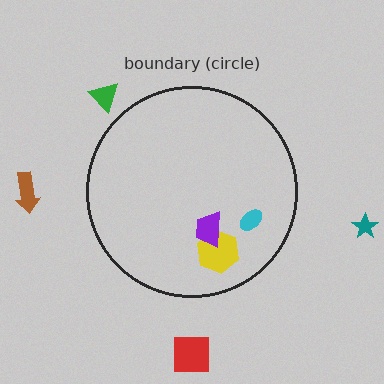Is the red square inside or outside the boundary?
Outside.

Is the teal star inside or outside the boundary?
Outside.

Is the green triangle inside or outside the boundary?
Outside.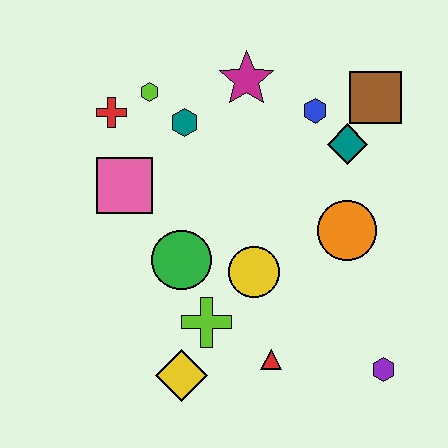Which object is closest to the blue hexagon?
The teal diamond is closest to the blue hexagon.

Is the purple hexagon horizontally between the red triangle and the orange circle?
No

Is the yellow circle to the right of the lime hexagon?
Yes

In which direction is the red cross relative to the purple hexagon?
The red cross is to the left of the purple hexagon.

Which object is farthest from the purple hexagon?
The red cross is farthest from the purple hexagon.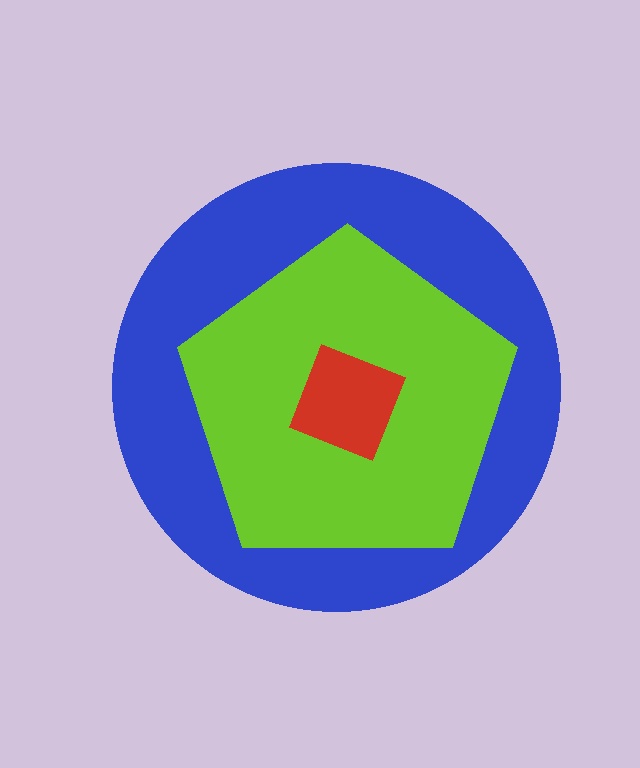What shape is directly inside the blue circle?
The lime pentagon.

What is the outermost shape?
The blue circle.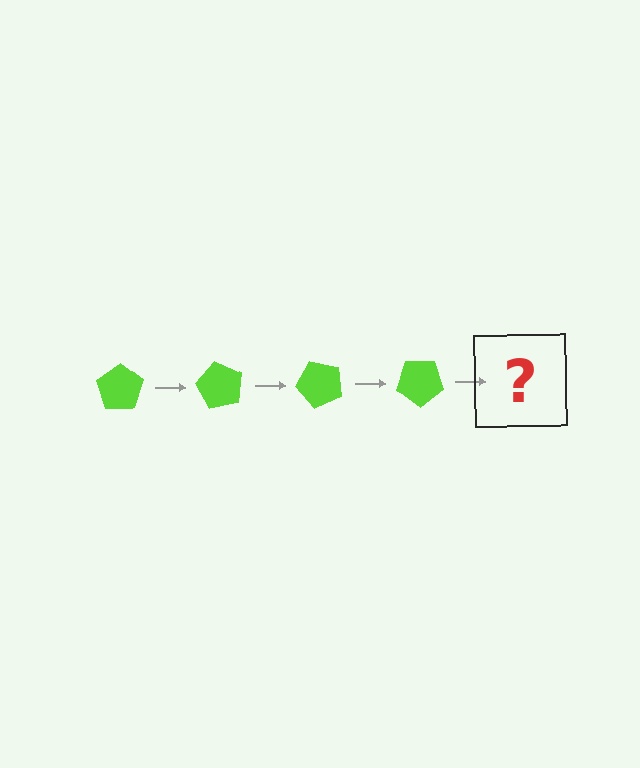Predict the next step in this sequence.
The next step is a lime pentagon rotated 240 degrees.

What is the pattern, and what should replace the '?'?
The pattern is that the pentagon rotates 60 degrees each step. The '?' should be a lime pentagon rotated 240 degrees.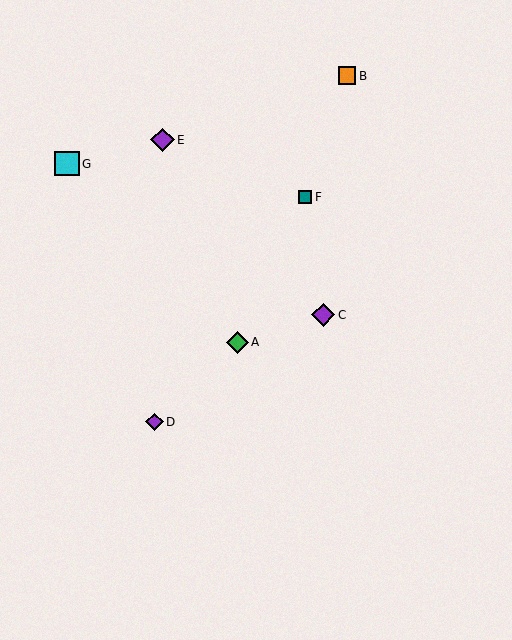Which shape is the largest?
The cyan square (labeled G) is the largest.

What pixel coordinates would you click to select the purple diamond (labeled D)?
Click at (155, 422) to select the purple diamond D.